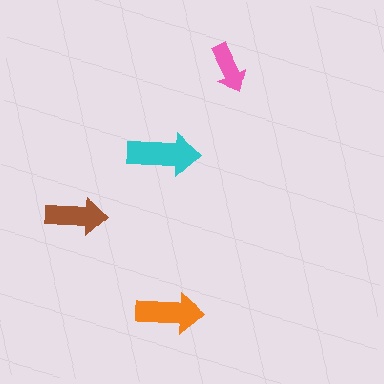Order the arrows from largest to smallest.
the cyan one, the orange one, the brown one, the pink one.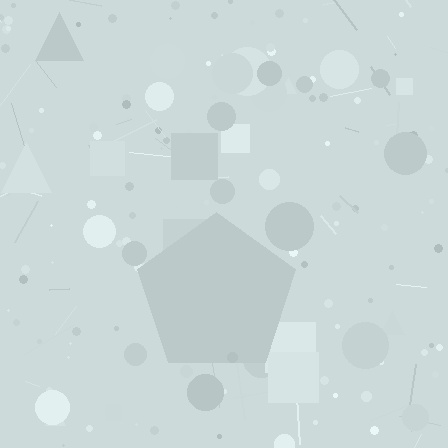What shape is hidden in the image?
A pentagon is hidden in the image.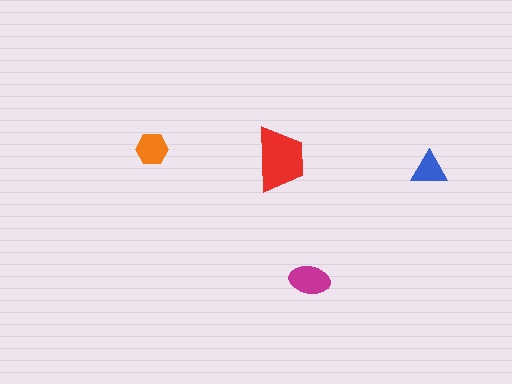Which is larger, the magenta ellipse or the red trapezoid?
The red trapezoid.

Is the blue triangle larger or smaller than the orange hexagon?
Smaller.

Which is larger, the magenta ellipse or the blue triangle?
The magenta ellipse.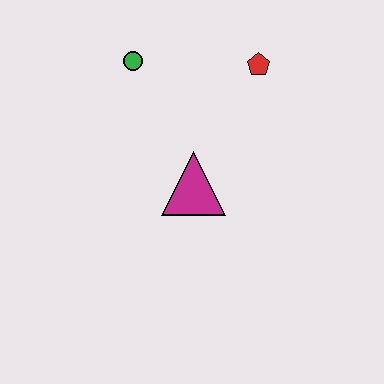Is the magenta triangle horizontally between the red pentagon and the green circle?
Yes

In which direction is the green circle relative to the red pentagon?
The green circle is to the left of the red pentagon.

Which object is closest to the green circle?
The red pentagon is closest to the green circle.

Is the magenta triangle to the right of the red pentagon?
No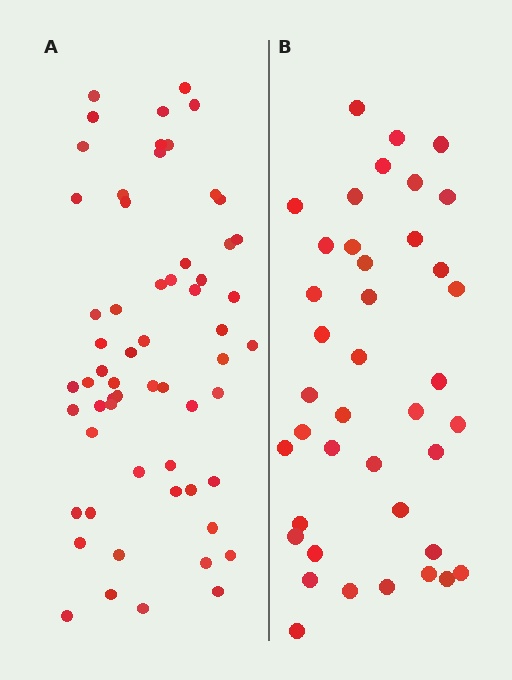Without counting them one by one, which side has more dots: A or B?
Region A (the left region) has more dots.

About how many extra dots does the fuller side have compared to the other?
Region A has approximately 20 more dots than region B.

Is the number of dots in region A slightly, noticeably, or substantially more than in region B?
Region A has substantially more. The ratio is roughly 1.5 to 1.